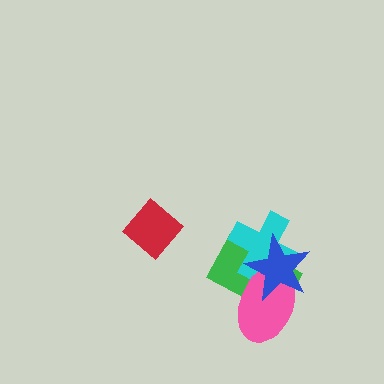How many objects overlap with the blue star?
3 objects overlap with the blue star.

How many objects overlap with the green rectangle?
3 objects overlap with the green rectangle.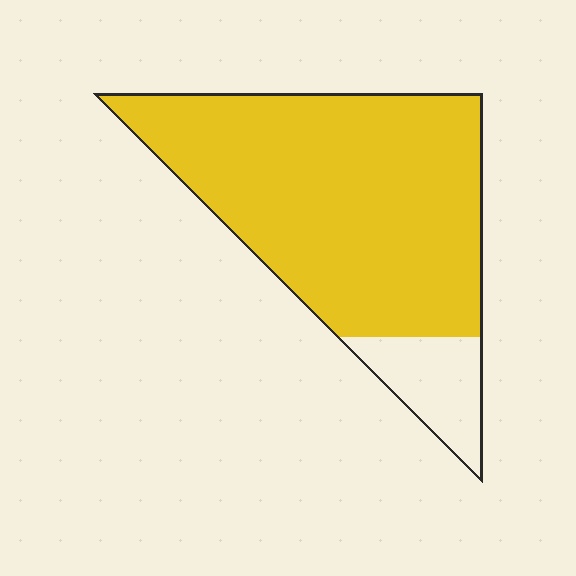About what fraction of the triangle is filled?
About seven eighths (7/8).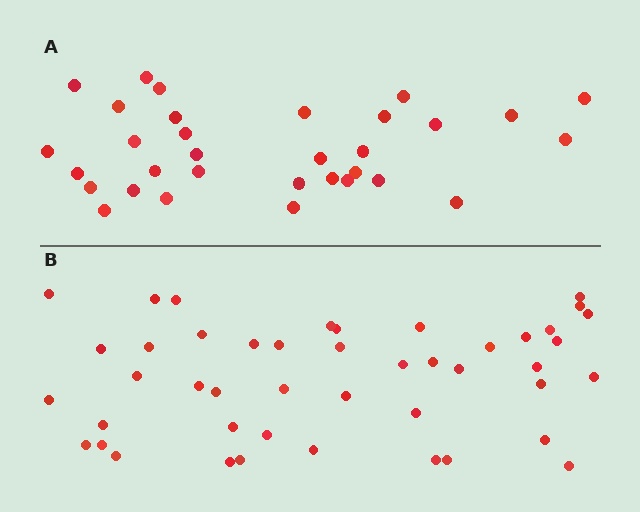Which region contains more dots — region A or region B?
Region B (the bottom region) has more dots.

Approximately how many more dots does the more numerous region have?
Region B has approximately 15 more dots than region A.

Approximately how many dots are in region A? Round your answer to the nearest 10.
About 30 dots. (The exact count is 32, which rounds to 30.)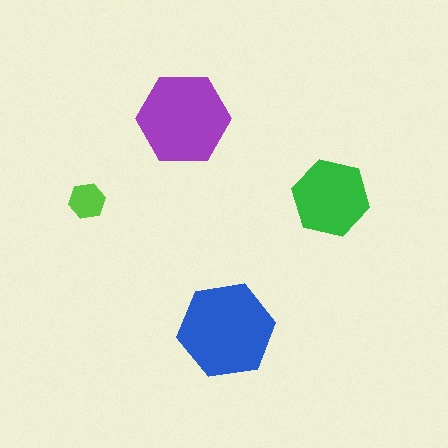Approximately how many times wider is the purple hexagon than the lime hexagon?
About 2.5 times wider.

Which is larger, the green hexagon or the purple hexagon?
The purple one.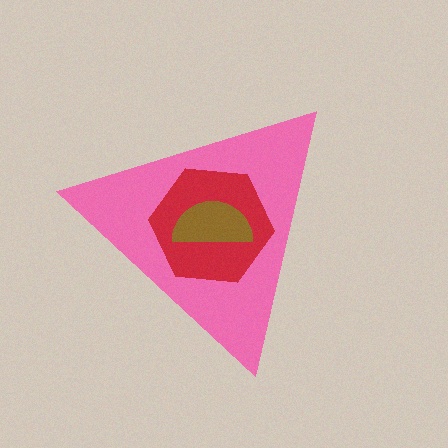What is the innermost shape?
The brown semicircle.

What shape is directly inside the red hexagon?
The brown semicircle.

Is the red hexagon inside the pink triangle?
Yes.